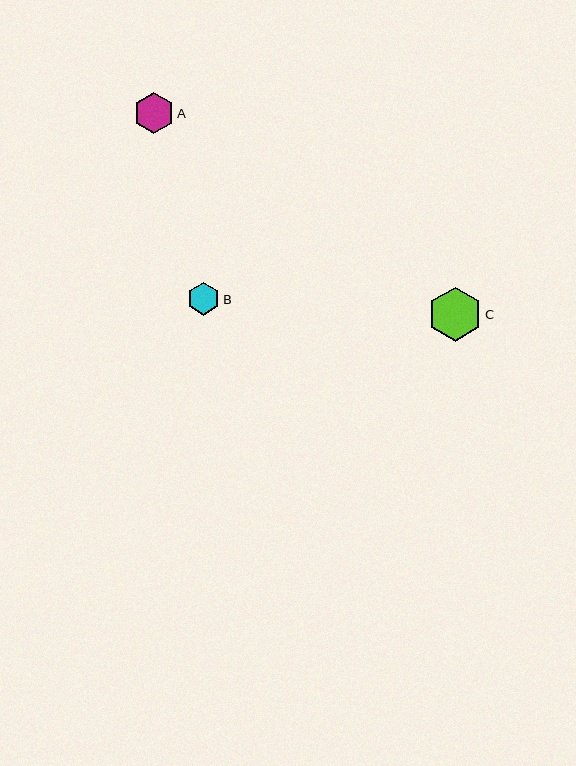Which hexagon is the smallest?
Hexagon B is the smallest with a size of approximately 33 pixels.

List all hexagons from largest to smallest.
From largest to smallest: C, A, B.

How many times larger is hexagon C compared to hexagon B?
Hexagon C is approximately 1.6 times the size of hexagon B.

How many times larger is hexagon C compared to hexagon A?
Hexagon C is approximately 1.3 times the size of hexagon A.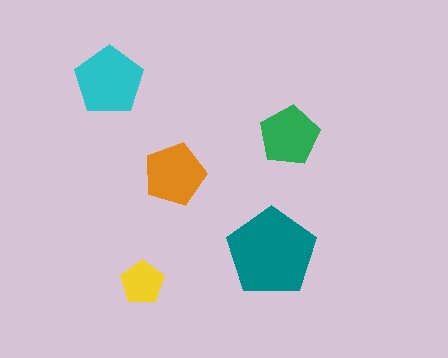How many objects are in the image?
There are 5 objects in the image.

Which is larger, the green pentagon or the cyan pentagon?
The cyan one.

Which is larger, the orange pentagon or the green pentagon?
The orange one.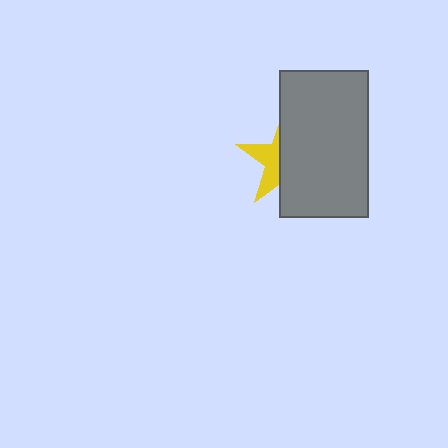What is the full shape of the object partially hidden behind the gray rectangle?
The partially hidden object is a yellow star.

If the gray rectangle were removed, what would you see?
You would see the complete yellow star.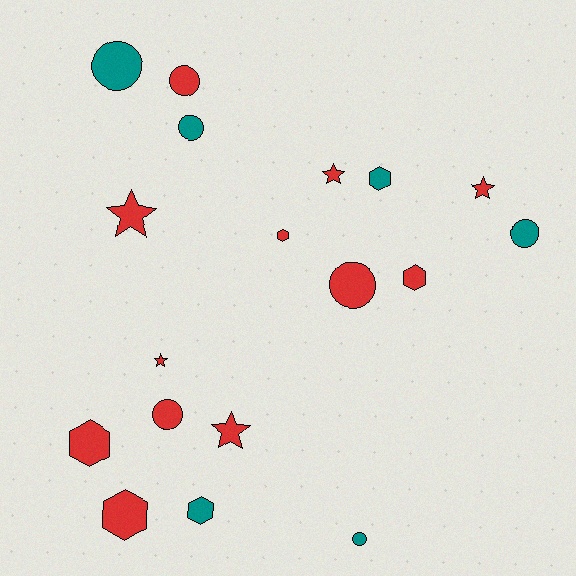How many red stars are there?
There are 5 red stars.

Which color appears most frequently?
Red, with 12 objects.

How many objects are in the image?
There are 18 objects.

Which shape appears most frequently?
Circle, with 7 objects.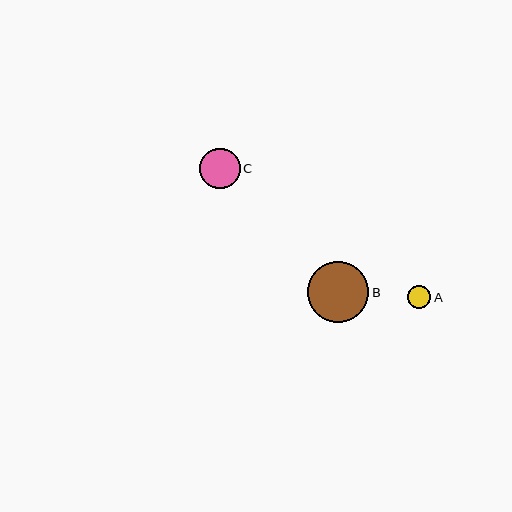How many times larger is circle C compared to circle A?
Circle C is approximately 1.7 times the size of circle A.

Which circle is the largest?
Circle B is the largest with a size of approximately 61 pixels.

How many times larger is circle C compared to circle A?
Circle C is approximately 1.7 times the size of circle A.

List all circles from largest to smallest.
From largest to smallest: B, C, A.